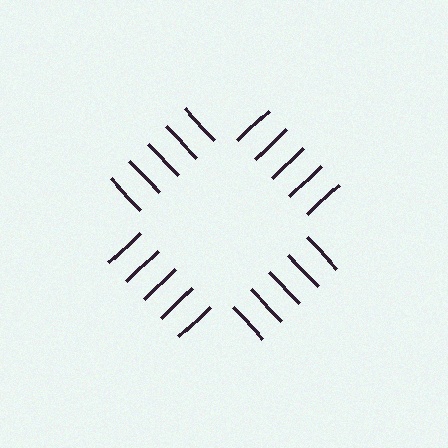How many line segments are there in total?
20 — 5 along each of the 4 edges.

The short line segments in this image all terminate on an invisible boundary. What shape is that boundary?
An illusory square — the line segments terminate on its edges but no continuous stroke is drawn.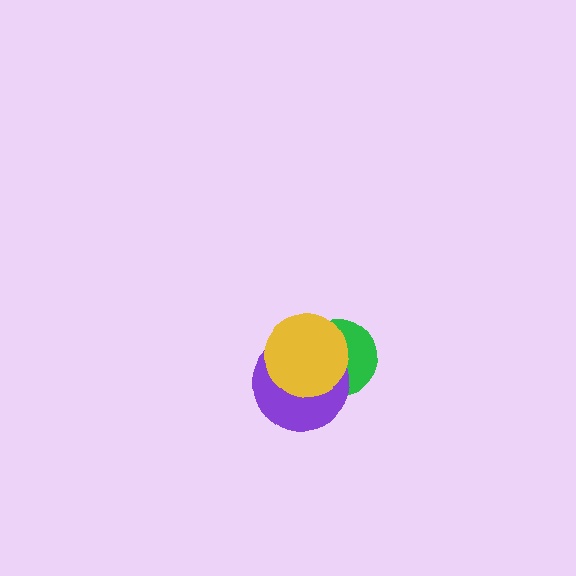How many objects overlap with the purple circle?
2 objects overlap with the purple circle.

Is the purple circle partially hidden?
Yes, it is partially covered by another shape.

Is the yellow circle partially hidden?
No, no other shape covers it.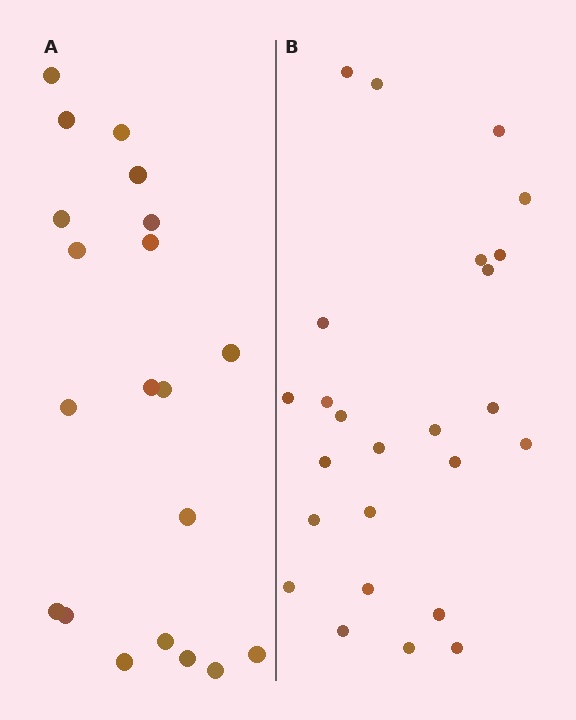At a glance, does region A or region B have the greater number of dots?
Region B (the right region) has more dots.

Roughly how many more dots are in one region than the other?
Region B has about 5 more dots than region A.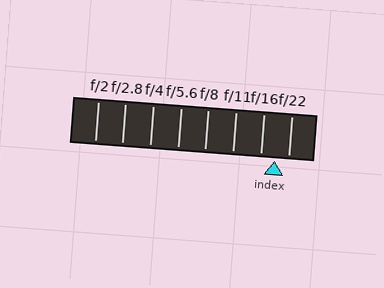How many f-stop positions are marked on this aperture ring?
There are 8 f-stop positions marked.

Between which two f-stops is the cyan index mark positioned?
The index mark is between f/16 and f/22.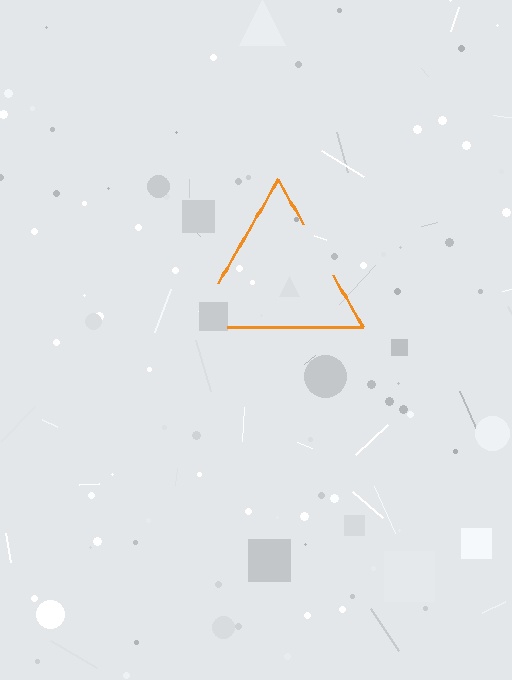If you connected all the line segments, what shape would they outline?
They would outline a triangle.